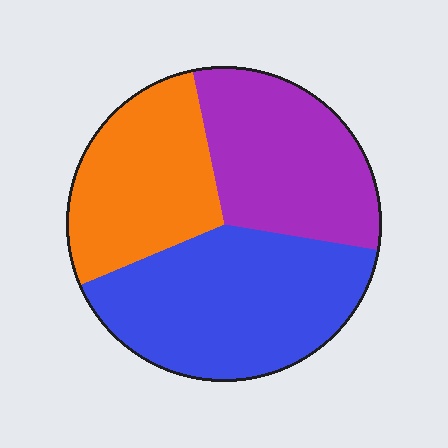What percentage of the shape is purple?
Purple covers 31% of the shape.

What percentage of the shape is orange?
Orange takes up about one quarter (1/4) of the shape.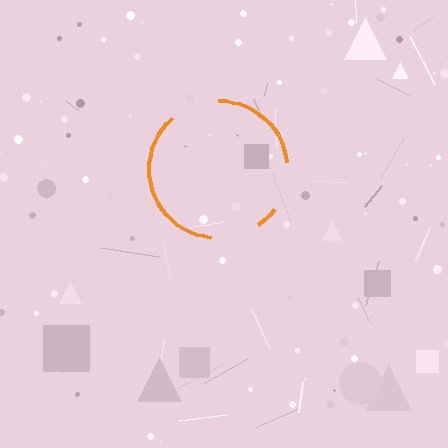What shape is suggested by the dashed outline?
The dashed outline suggests a circle.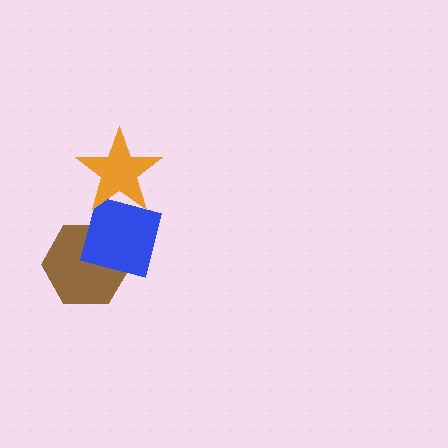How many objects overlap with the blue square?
2 objects overlap with the blue square.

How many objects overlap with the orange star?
1 object overlaps with the orange star.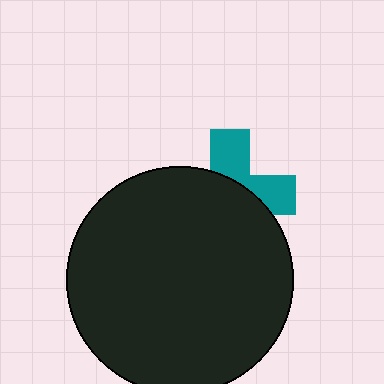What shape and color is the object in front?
The object in front is a black circle.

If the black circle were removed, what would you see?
You would see the complete teal cross.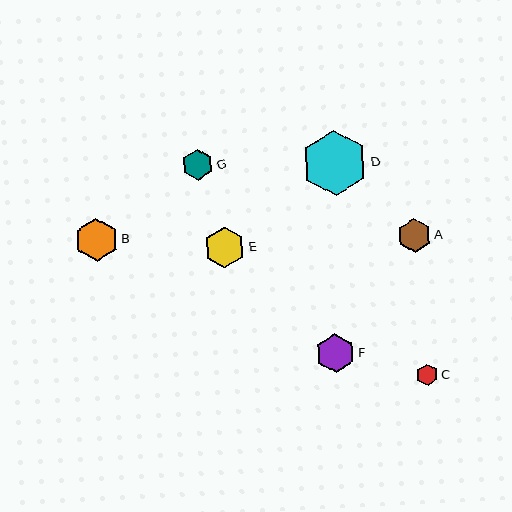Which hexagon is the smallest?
Hexagon C is the smallest with a size of approximately 22 pixels.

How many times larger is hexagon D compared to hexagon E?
Hexagon D is approximately 1.6 times the size of hexagon E.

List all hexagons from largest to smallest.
From largest to smallest: D, B, E, F, A, G, C.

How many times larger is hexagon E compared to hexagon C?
Hexagon E is approximately 1.9 times the size of hexagon C.